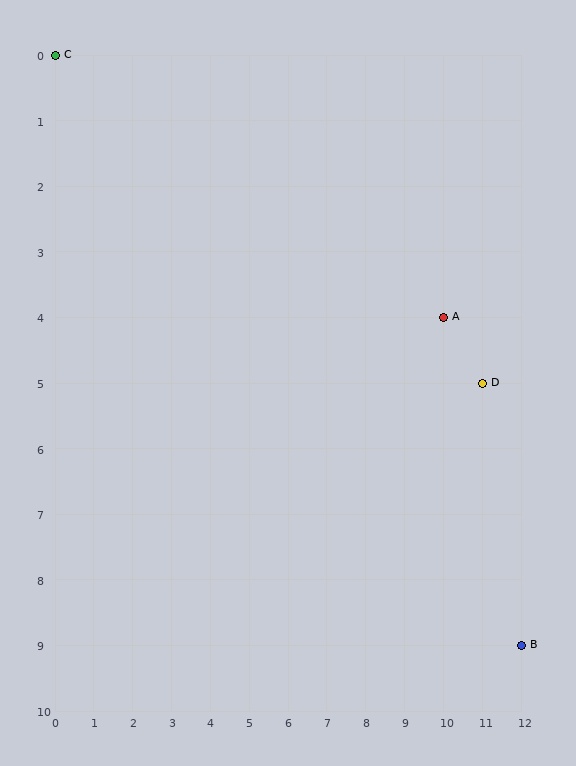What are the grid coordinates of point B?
Point B is at grid coordinates (12, 9).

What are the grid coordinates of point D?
Point D is at grid coordinates (11, 5).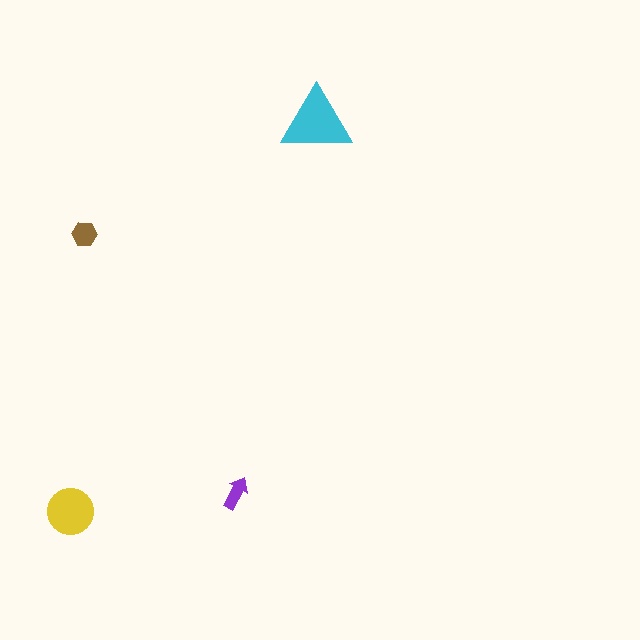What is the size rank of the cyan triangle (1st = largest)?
1st.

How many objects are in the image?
There are 4 objects in the image.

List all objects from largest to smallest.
The cyan triangle, the yellow circle, the brown hexagon, the purple arrow.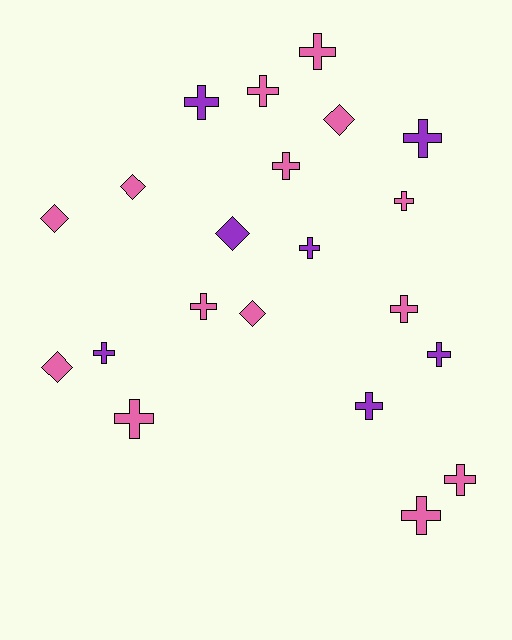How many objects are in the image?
There are 21 objects.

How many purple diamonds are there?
There is 1 purple diamond.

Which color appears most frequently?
Pink, with 14 objects.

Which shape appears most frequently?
Cross, with 15 objects.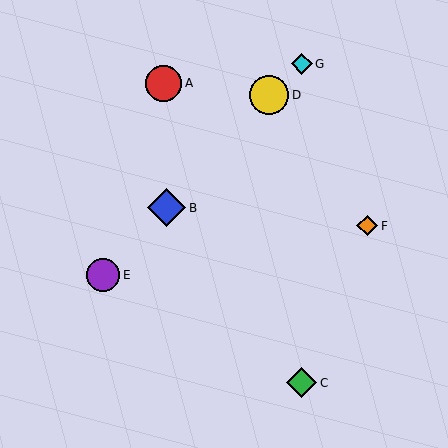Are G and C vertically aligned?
Yes, both are at x≈302.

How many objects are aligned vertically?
2 objects (C, G) are aligned vertically.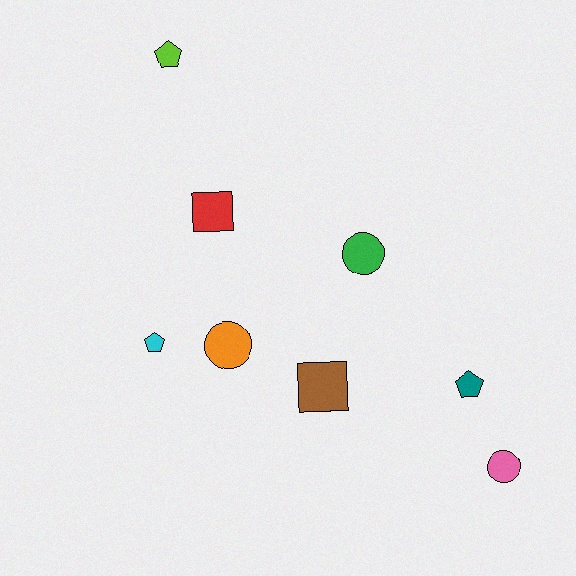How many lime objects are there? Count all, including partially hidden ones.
There is 1 lime object.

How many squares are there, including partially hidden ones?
There are 2 squares.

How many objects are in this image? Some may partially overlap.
There are 8 objects.